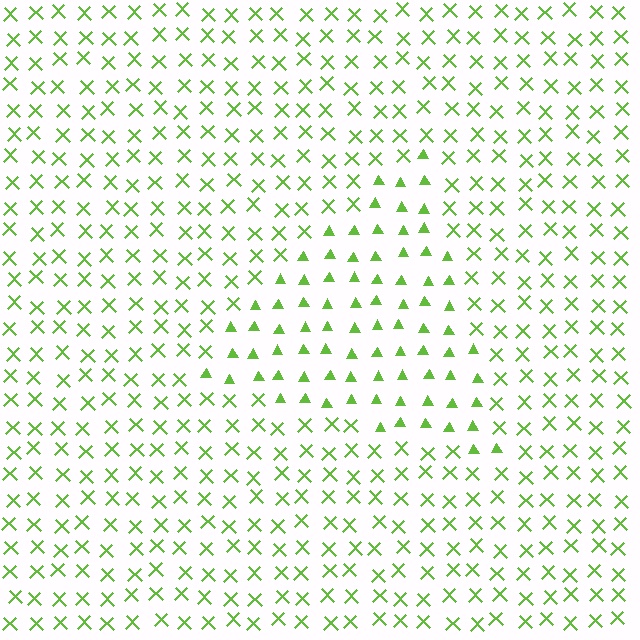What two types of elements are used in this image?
The image uses triangles inside the triangle region and X marks outside it.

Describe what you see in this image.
The image is filled with small lime elements arranged in a uniform grid. A triangle-shaped region contains triangles, while the surrounding area contains X marks. The boundary is defined purely by the change in element shape.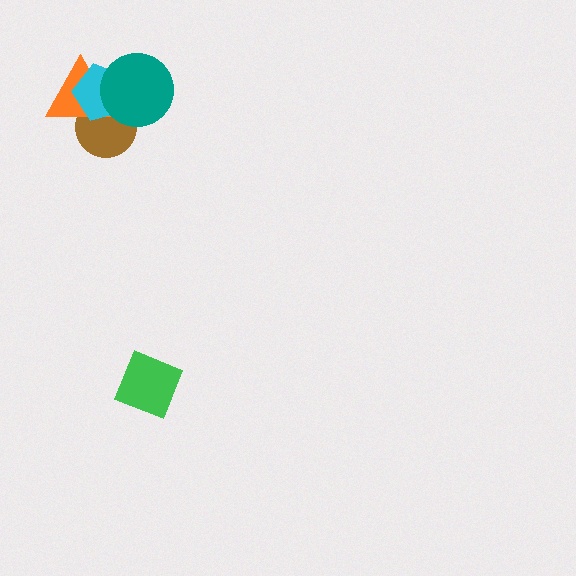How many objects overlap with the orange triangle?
3 objects overlap with the orange triangle.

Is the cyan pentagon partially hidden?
Yes, it is partially covered by another shape.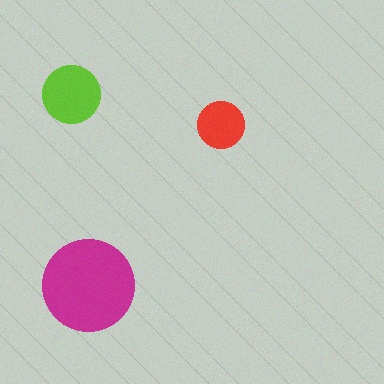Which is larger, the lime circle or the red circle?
The lime one.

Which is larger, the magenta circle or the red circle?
The magenta one.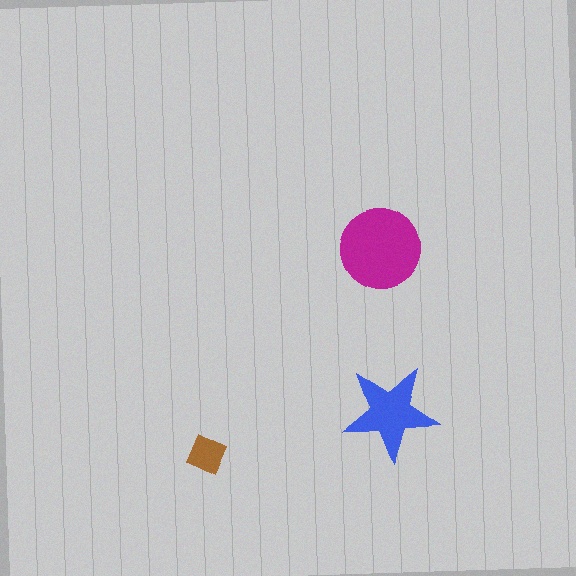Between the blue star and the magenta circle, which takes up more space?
The magenta circle.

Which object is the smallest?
The brown diamond.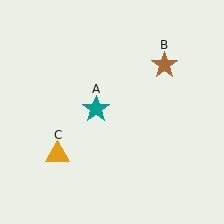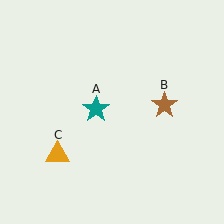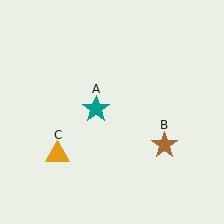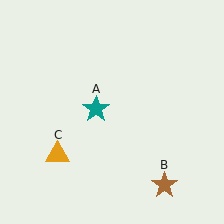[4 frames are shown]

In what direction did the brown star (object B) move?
The brown star (object B) moved down.